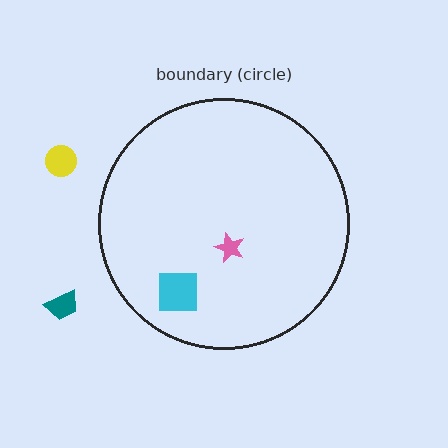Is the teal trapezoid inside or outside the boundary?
Outside.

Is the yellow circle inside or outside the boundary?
Outside.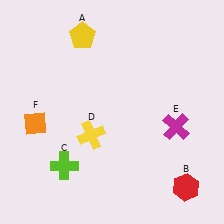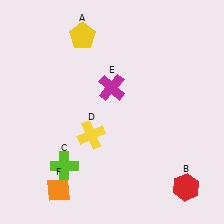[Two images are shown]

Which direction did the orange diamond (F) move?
The orange diamond (F) moved down.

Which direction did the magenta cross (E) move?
The magenta cross (E) moved left.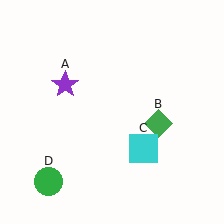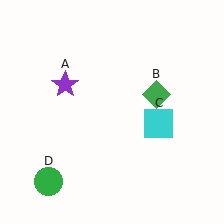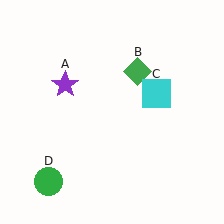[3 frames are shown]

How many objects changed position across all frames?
2 objects changed position: green diamond (object B), cyan square (object C).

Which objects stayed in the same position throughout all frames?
Purple star (object A) and green circle (object D) remained stationary.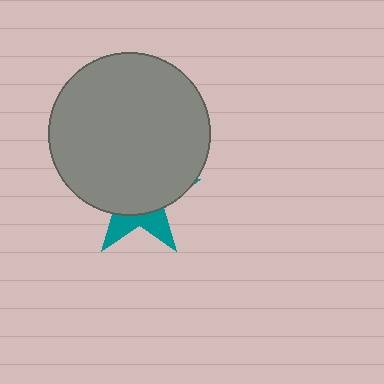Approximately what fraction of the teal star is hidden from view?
Roughly 70% of the teal star is hidden behind the gray circle.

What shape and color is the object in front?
The object in front is a gray circle.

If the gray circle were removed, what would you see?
You would see the complete teal star.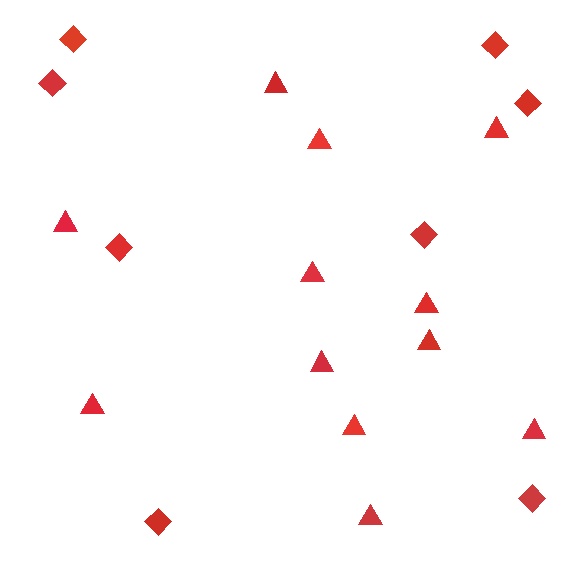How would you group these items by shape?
There are 2 groups: one group of triangles (12) and one group of diamonds (8).